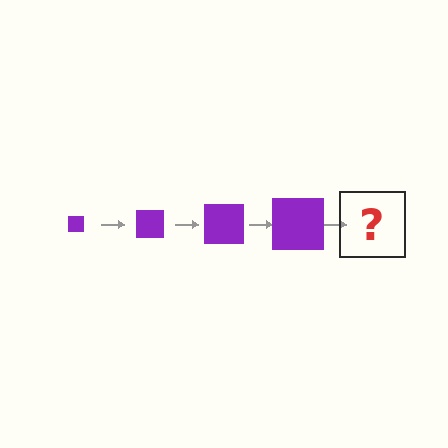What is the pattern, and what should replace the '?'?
The pattern is that the square gets progressively larger each step. The '?' should be a purple square, larger than the previous one.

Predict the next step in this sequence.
The next step is a purple square, larger than the previous one.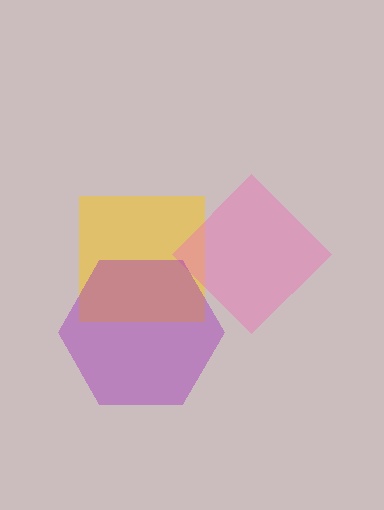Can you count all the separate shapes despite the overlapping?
Yes, there are 3 separate shapes.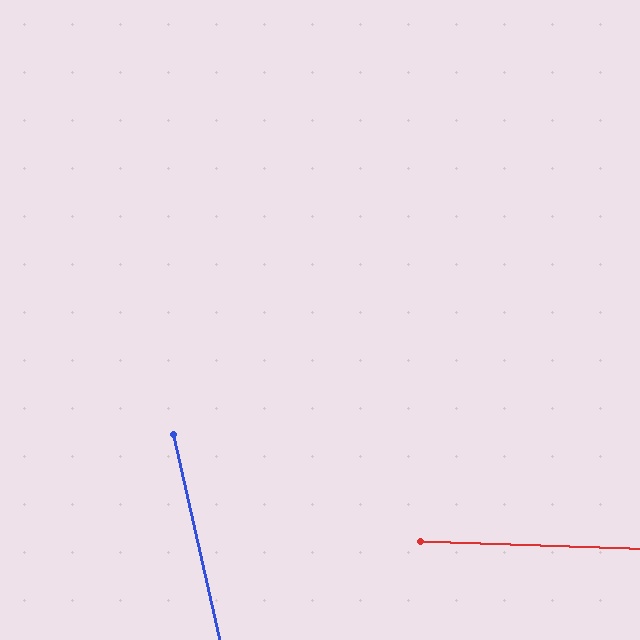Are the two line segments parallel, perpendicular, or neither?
Neither parallel nor perpendicular — they differ by about 75°.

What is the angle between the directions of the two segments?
Approximately 75 degrees.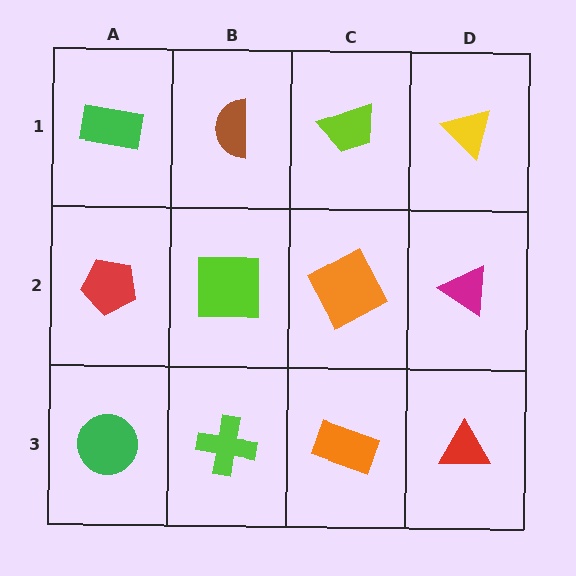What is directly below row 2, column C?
An orange rectangle.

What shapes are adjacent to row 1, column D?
A magenta triangle (row 2, column D), a lime trapezoid (row 1, column C).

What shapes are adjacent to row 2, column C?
A lime trapezoid (row 1, column C), an orange rectangle (row 3, column C), a lime square (row 2, column B), a magenta triangle (row 2, column D).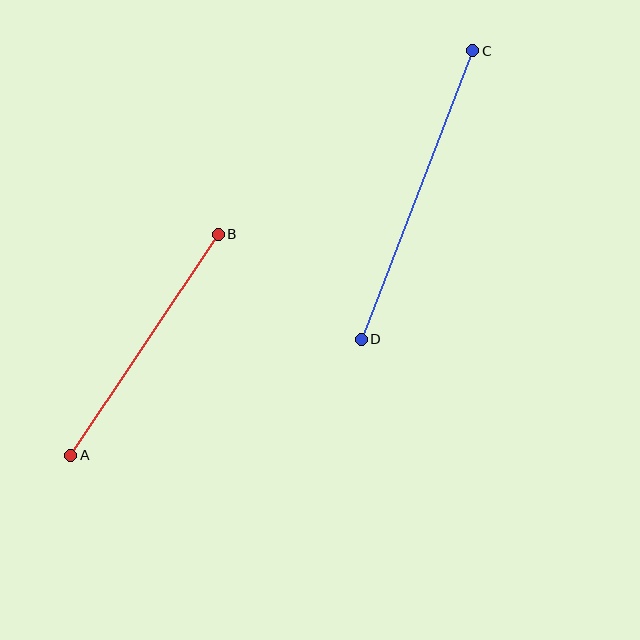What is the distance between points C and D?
The distance is approximately 309 pixels.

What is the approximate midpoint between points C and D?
The midpoint is at approximately (417, 195) pixels.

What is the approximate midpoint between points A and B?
The midpoint is at approximately (145, 345) pixels.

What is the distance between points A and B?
The distance is approximately 265 pixels.